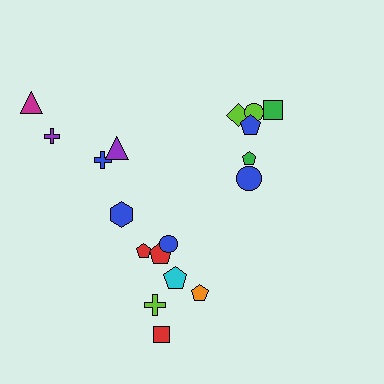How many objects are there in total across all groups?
There are 18 objects.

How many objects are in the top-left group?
There are 4 objects.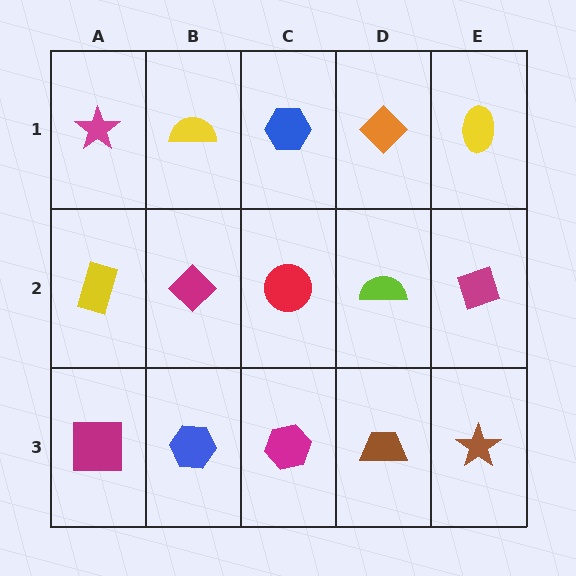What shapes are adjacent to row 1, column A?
A yellow rectangle (row 2, column A), a yellow semicircle (row 1, column B).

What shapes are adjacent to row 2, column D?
An orange diamond (row 1, column D), a brown trapezoid (row 3, column D), a red circle (row 2, column C), a magenta diamond (row 2, column E).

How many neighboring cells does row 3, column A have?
2.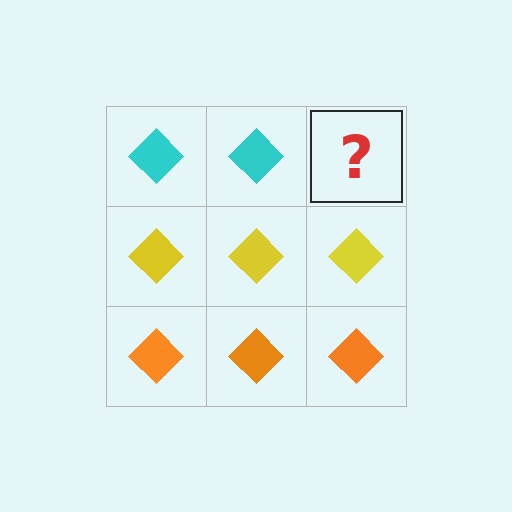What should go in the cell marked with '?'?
The missing cell should contain a cyan diamond.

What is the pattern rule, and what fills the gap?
The rule is that each row has a consistent color. The gap should be filled with a cyan diamond.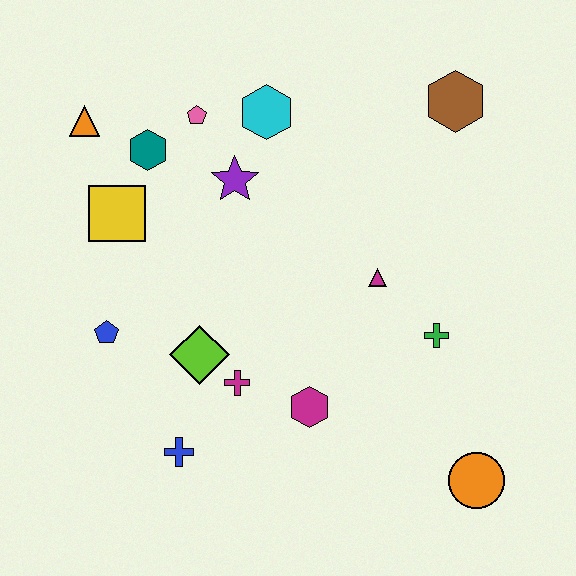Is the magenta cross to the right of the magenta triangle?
No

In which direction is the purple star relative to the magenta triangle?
The purple star is to the left of the magenta triangle.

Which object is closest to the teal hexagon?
The pink pentagon is closest to the teal hexagon.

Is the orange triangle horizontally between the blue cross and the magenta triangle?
No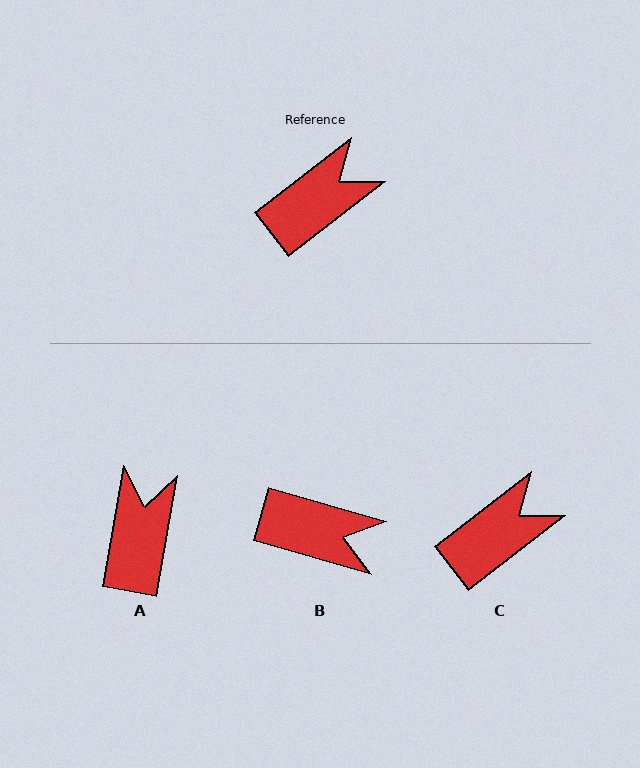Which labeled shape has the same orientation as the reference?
C.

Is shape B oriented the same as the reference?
No, it is off by about 54 degrees.